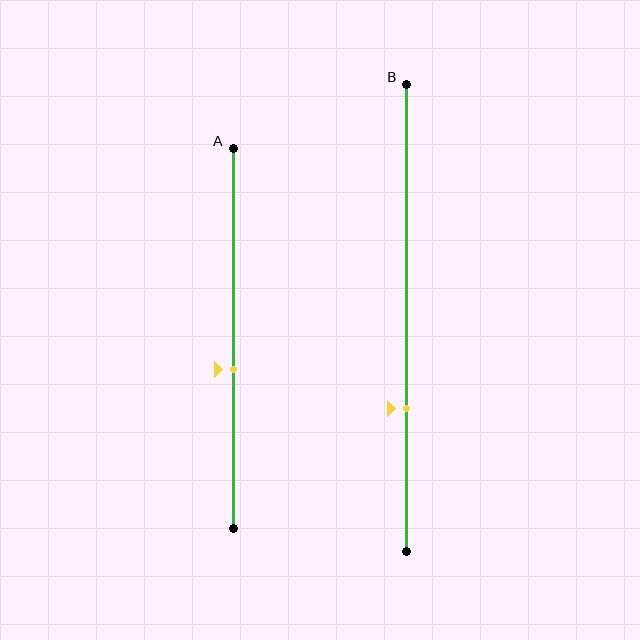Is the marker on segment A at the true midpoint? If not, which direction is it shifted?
No, the marker on segment A is shifted downward by about 8% of the segment length.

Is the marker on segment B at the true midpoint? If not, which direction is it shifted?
No, the marker on segment B is shifted downward by about 20% of the segment length.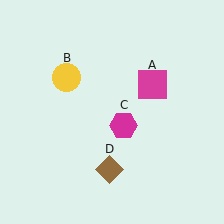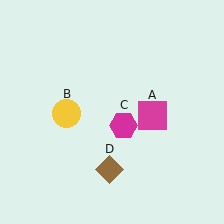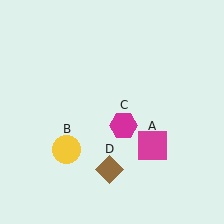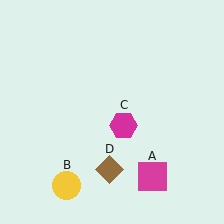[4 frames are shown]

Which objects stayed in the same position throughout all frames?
Magenta hexagon (object C) and brown diamond (object D) remained stationary.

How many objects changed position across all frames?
2 objects changed position: magenta square (object A), yellow circle (object B).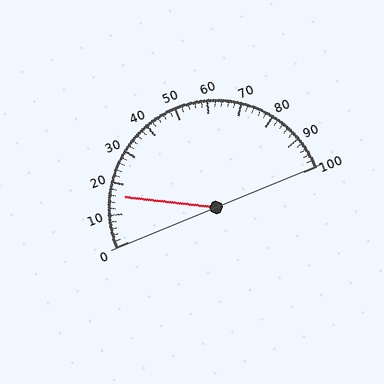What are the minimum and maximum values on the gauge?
The gauge ranges from 0 to 100.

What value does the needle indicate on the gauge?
The needle indicates approximately 16.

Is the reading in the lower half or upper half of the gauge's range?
The reading is in the lower half of the range (0 to 100).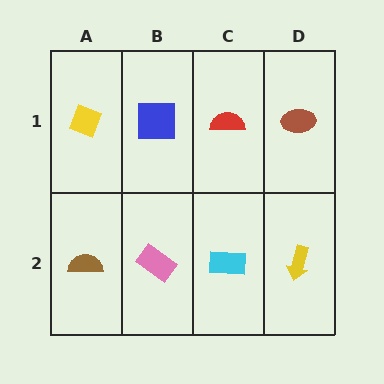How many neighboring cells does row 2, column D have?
2.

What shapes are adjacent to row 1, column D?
A yellow arrow (row 2, column D), a red semicircle (row 1, column C).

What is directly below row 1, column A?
A brown semicircle.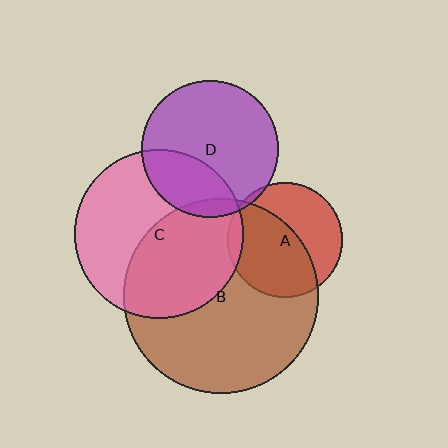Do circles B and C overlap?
Yes.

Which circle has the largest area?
Circle B (brown).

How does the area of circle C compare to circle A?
Approximately 2.2 times.